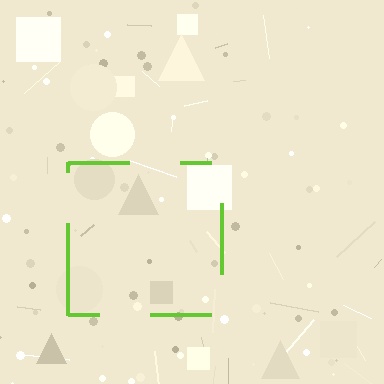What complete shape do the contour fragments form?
The contour fragments form a square.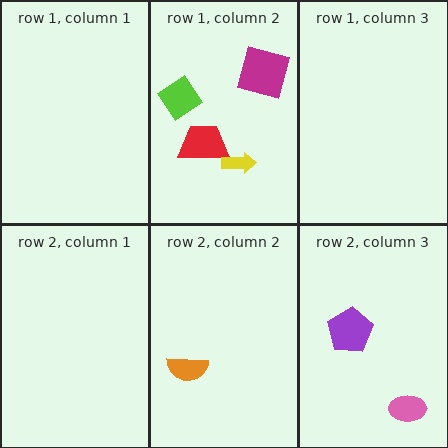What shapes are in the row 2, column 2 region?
The orange semicircle.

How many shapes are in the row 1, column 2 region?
4.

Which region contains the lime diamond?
The row 1, column 2 region.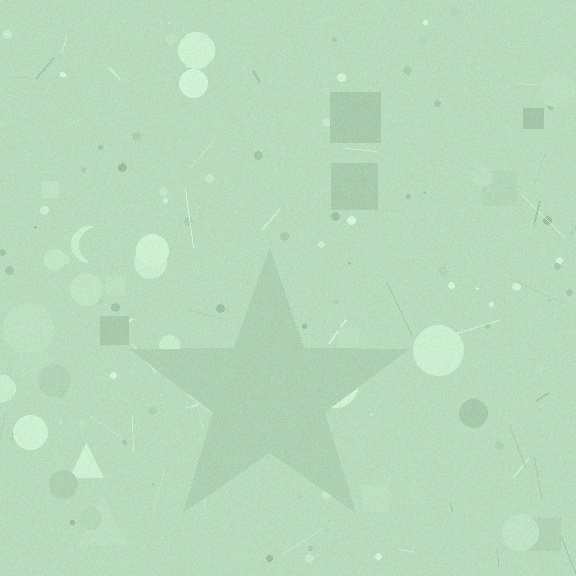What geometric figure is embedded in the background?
A star is embedded in the background.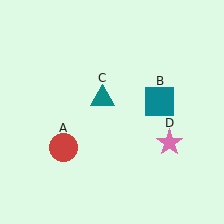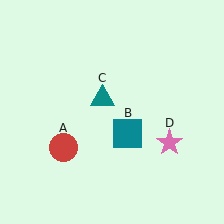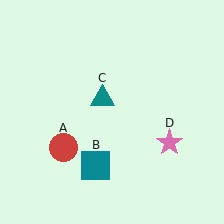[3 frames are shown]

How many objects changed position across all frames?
1 object changed position: teal square (object B).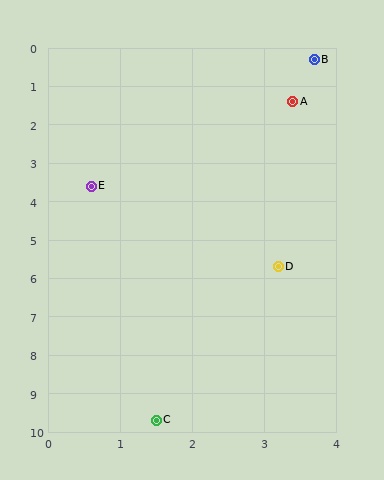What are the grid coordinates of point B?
Point B is at approximately (3.7, 0.3).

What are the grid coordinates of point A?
Point A is at approximately (3.4, 1.4).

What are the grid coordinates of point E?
Point E is at approximately (0.6, 3.6).